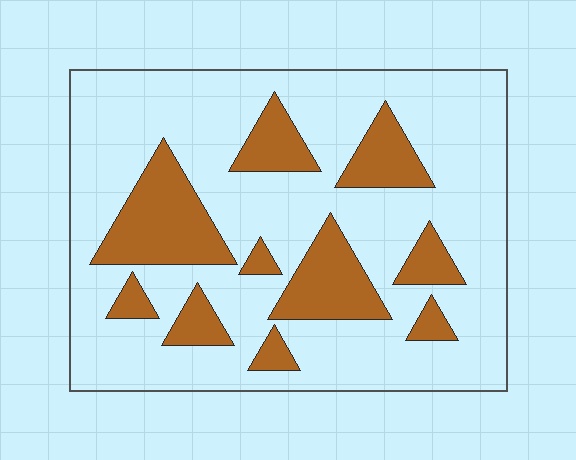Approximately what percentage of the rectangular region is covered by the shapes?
Approximately 25%.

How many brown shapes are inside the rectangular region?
10.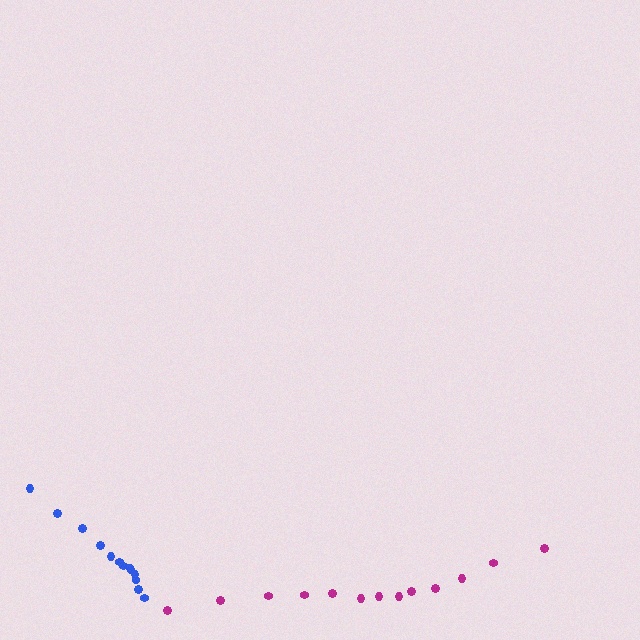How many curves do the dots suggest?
There are 2 distinct paths.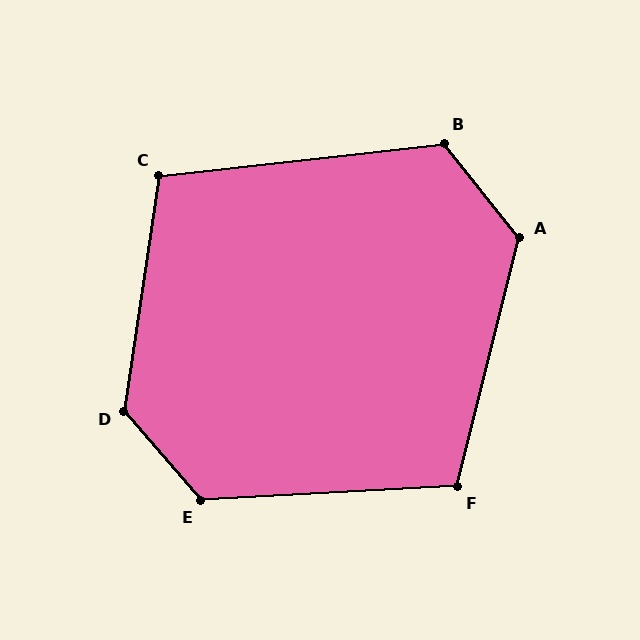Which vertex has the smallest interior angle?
C, at approximately 105 degrees.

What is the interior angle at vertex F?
Approximately 107 degrees (obtuse).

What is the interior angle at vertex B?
Approximately 122 degrees (obtuse).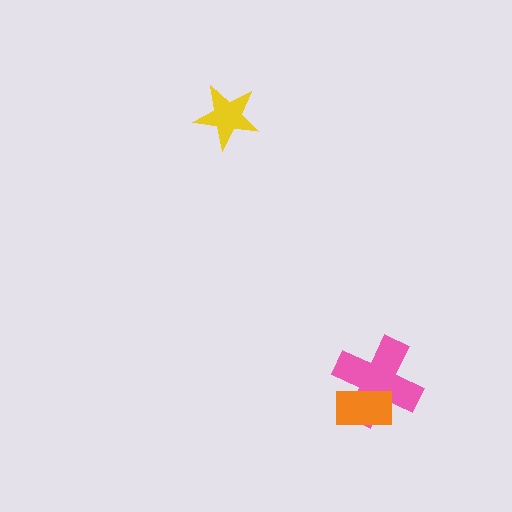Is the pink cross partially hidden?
Yes, it is partially covered by another shape.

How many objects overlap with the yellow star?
0 objects overlap with the yellow star.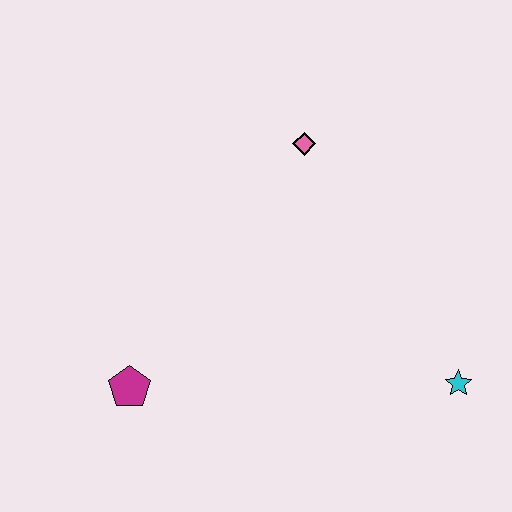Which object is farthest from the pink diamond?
The magenta pentagon is farthest from the pink diamond.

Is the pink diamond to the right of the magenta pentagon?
Yes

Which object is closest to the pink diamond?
The cyan star is closest to the pink diamond.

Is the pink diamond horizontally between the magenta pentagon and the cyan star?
Yes